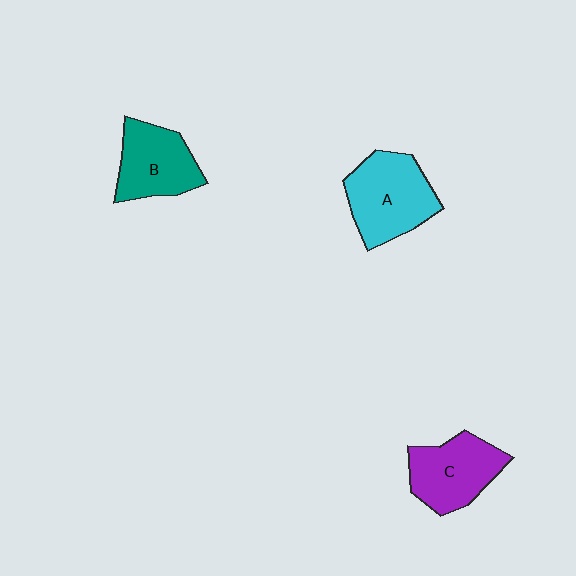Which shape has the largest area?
Shape A (cyan).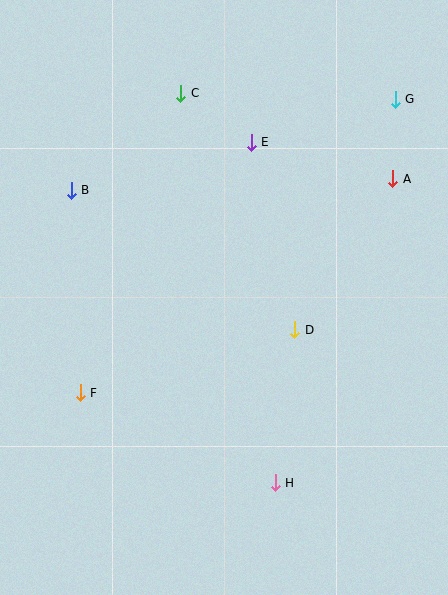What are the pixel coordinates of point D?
Point D is at (295, 330).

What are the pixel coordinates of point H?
Point H is at (275, 483).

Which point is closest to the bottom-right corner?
Point H is closest to the bottom-right corner.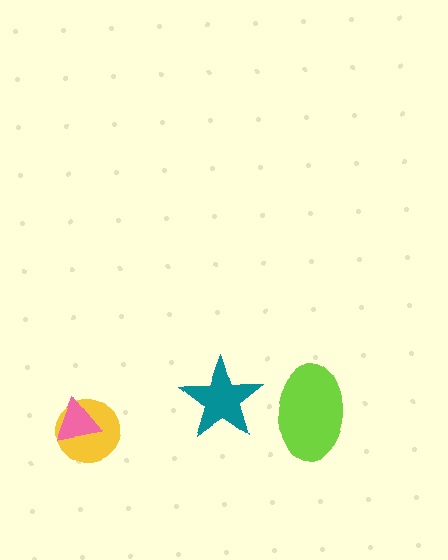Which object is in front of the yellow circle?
The pink triangle is in front of the yellow circle.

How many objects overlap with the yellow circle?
1 object overlaps with the yellow circle.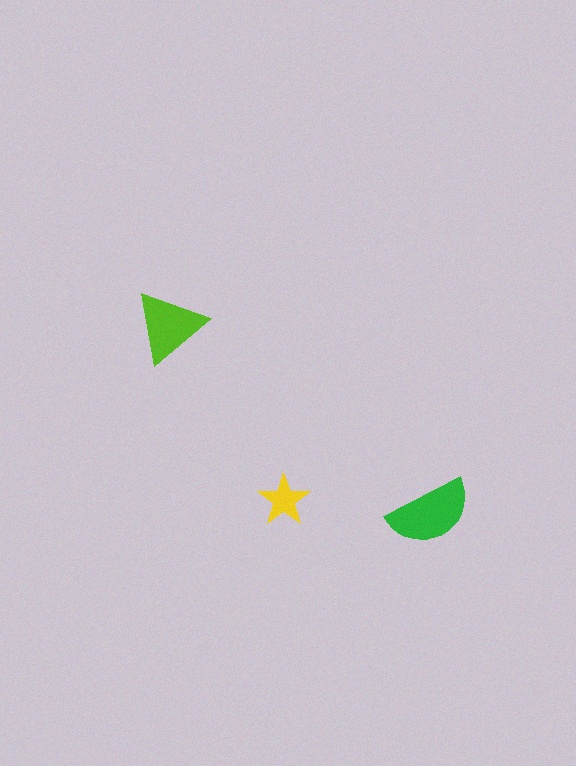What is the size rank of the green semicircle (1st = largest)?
1st.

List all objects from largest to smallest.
The green semicircle, the lime triangle, the yellow star.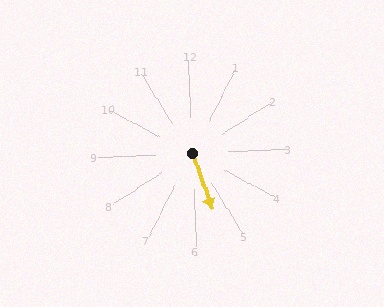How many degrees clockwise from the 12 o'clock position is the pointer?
Approximately 163 degrees.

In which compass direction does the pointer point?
South.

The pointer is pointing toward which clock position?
Roughly 5 o'clock.